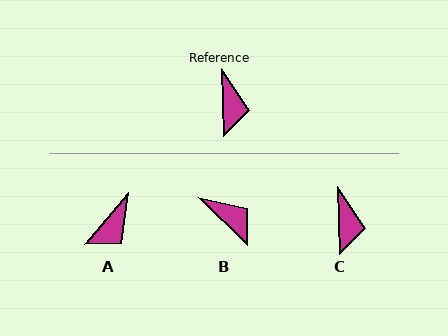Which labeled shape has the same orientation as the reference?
C.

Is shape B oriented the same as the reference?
No, it is off by about 44 degrees.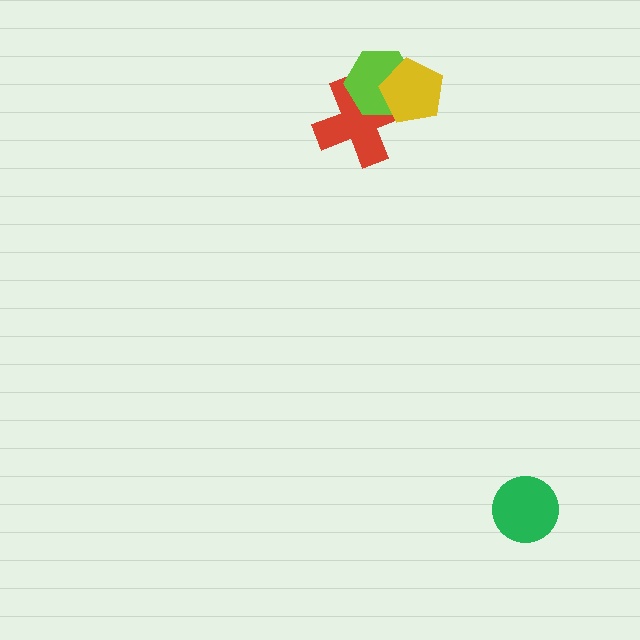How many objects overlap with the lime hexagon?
2 objects overlap with the lime hexagon.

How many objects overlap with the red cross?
2 objects overlap with the red cross.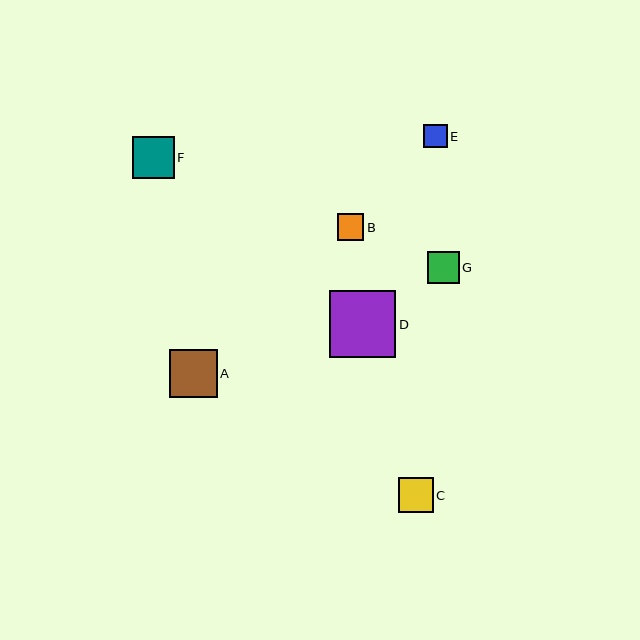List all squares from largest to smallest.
From largest to smallest: D, A, F, C, G, B, E.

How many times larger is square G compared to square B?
Square G is approximately 1.2 times the size of square B.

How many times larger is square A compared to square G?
Square A is approximately 1.5 times the size of square G.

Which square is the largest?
Square D is the largest with a size of approximately 66 pixels.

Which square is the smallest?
Square E is the smallest with a size of approximately 23 pixels.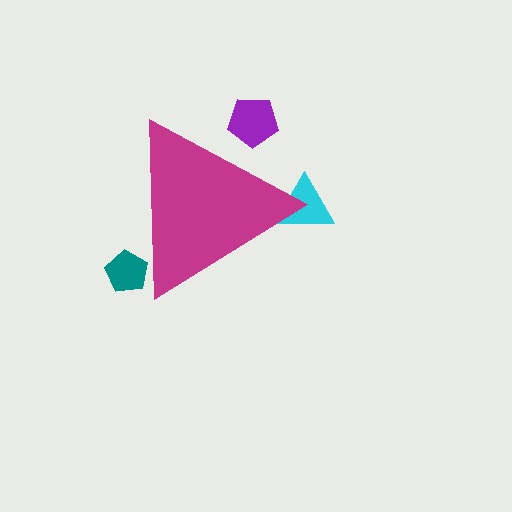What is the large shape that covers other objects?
A magenta triangle.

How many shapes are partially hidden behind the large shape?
3 shapes are partially hidden.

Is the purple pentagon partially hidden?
Yes, the purple pentagon is partially hidden behind the magenta triangle.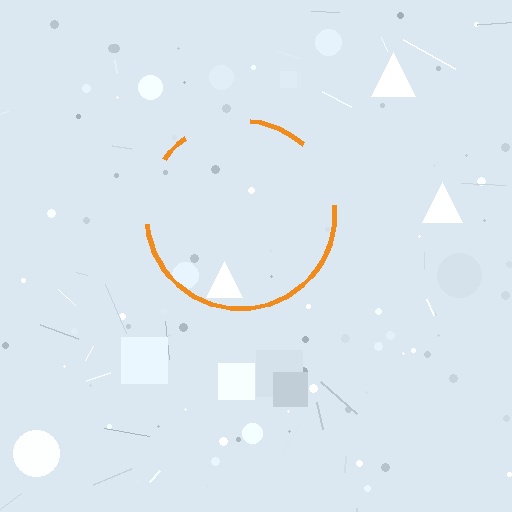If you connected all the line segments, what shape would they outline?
They would outline a circle.